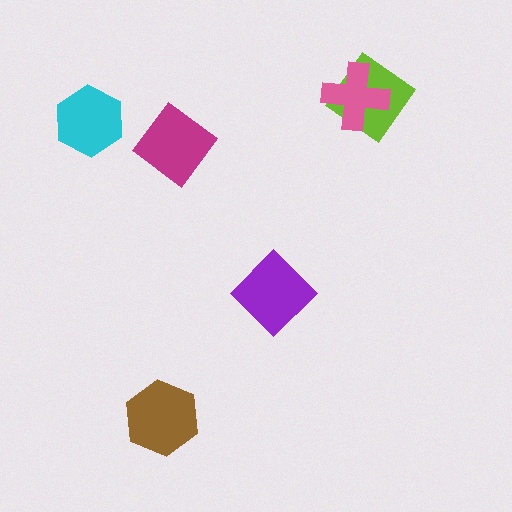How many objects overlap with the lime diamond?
1 object overlaps with the lime diamond.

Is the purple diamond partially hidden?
No, no other shape covers it.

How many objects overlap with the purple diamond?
0 objects overlap with the purple diamond.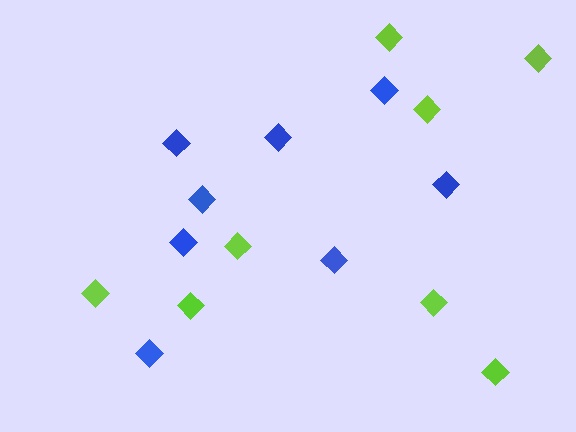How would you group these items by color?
There are 2 groups: one group of blue diamonds (8) and one group of lime diamonds (8).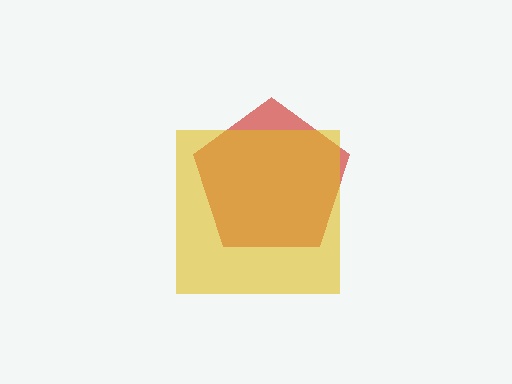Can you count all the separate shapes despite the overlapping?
Yes, there are 2 separate shapes.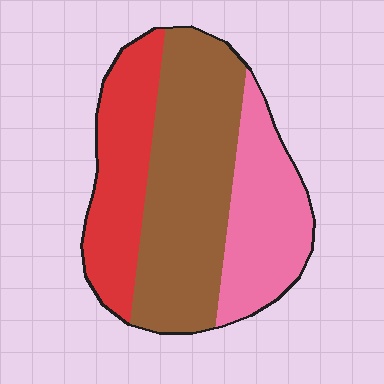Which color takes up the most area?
Brown, at roughly 45%.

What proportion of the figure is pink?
Pink covers about 25% of the figure.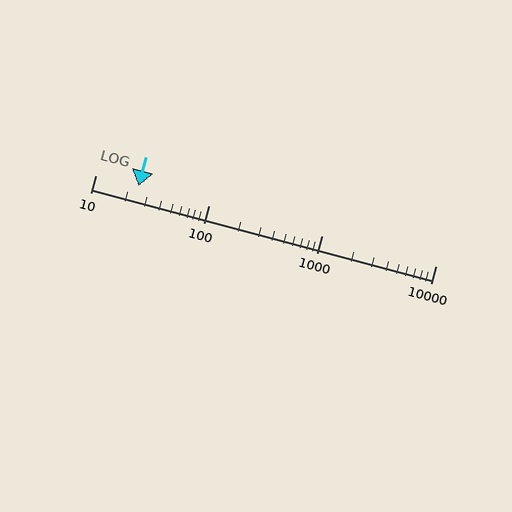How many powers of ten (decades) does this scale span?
The scale spans 3 decades, from 10 to 10000.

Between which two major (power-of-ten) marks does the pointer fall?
The pointer is between 10 and 100.